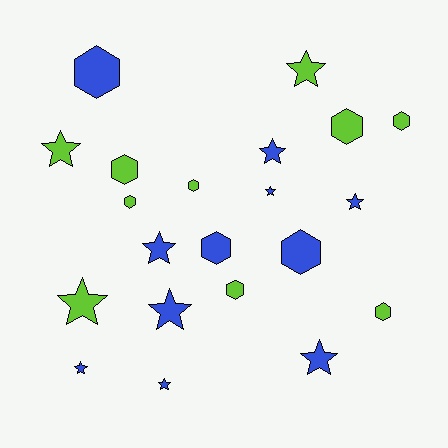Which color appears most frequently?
Blue, with 11 objects.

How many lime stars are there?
There are 3 lime stars.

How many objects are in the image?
There are 21 objects.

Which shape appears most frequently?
Star, with 11 objects.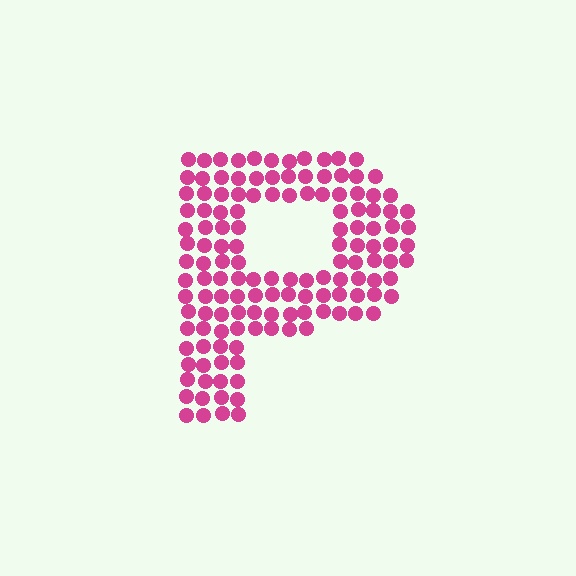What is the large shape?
The large shape is the letter P.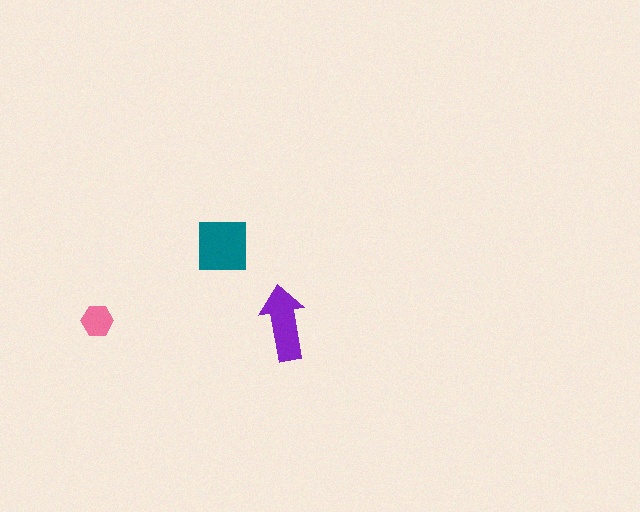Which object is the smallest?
The pink hexagon.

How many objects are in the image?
There are 3 objects in the image.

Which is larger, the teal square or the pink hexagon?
The teal square.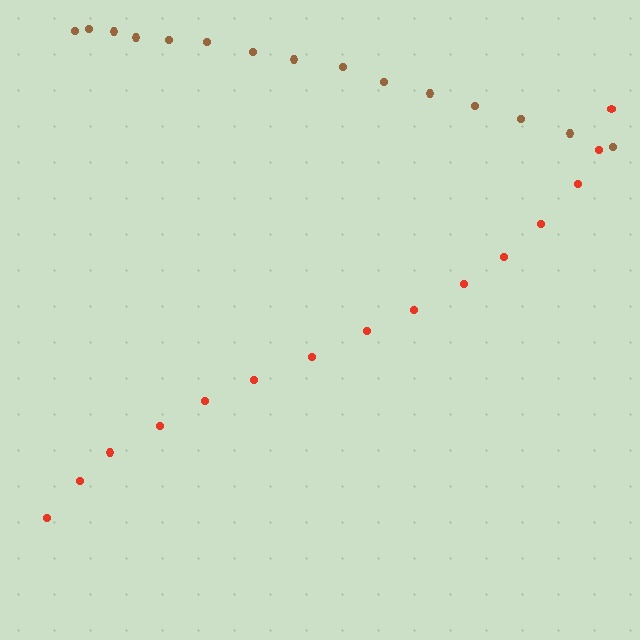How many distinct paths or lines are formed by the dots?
There are 2 distinct paths.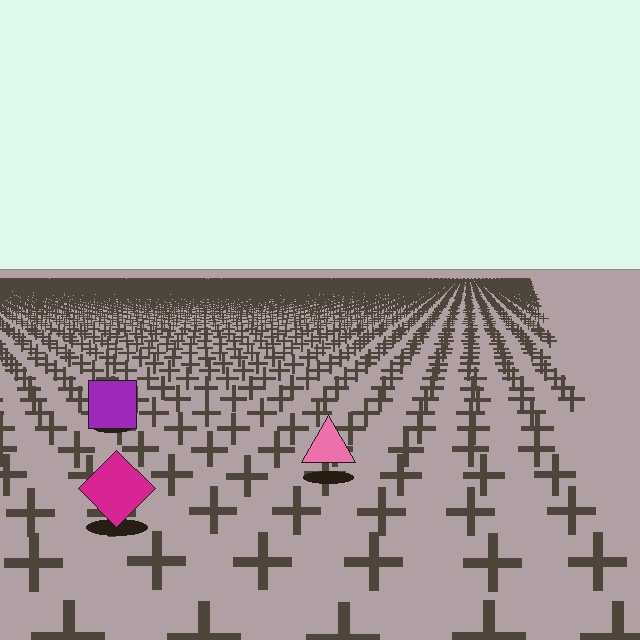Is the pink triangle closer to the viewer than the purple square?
Yes. The pink triangle is closer — you can tell from the texture gradient: the ground texture is coarser near it.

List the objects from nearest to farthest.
From nearest to farthest: the magenta diamond, the pink triangle, the purple square.